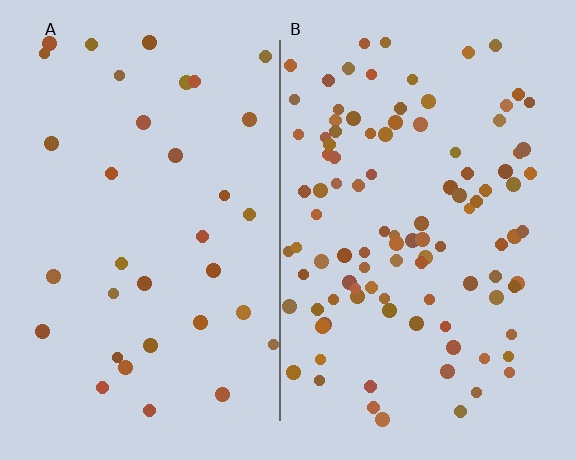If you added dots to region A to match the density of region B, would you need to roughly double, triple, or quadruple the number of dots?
Approximately triple.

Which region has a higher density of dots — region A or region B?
B (the right).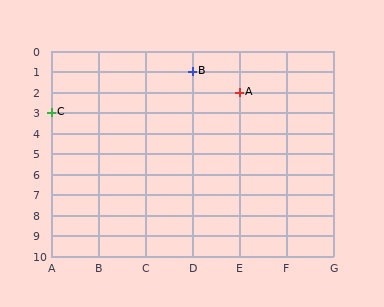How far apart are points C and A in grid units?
Points C and A are 4 columns and 1 row apart (about 4.1 grid units diagonally).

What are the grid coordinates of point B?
Point B is at grid coordinates (D, 1).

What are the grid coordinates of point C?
Point C is at grid coordinates (A, 3).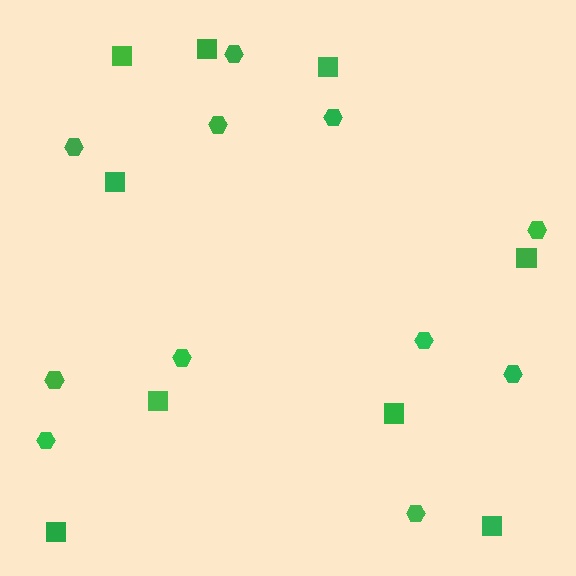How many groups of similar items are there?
There are 2 groups: one group of hexagons (11) and one group of squares (9).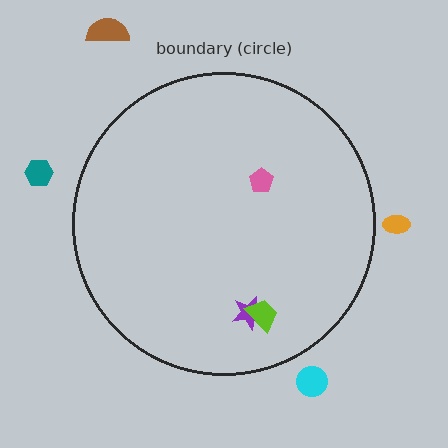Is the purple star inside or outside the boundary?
Inside.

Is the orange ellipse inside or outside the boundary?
Outside.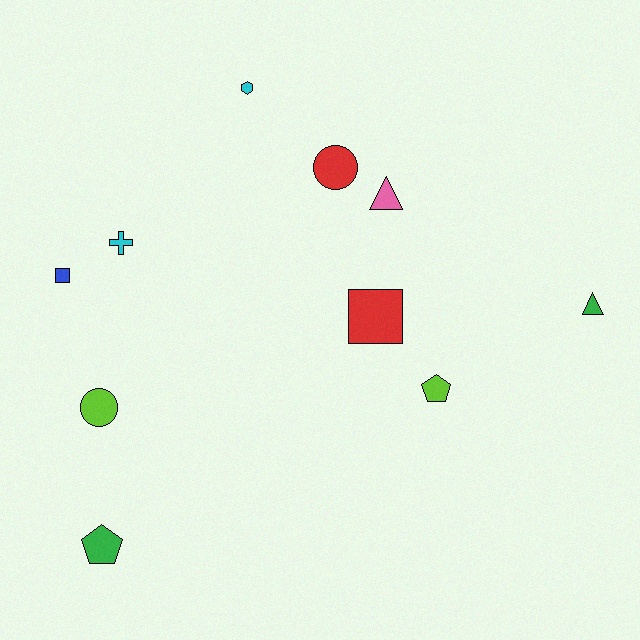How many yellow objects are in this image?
There are no yellow objects.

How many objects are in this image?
There are 10 objects.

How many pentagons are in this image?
There are 2 pentagons.